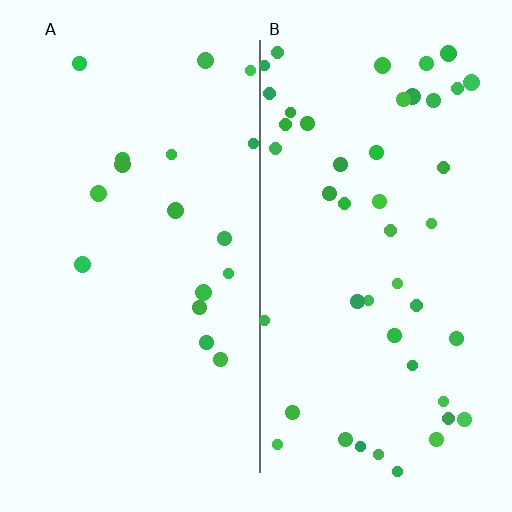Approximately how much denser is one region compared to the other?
Approximately 2.6× — region B over region A.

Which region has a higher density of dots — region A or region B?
B (the right).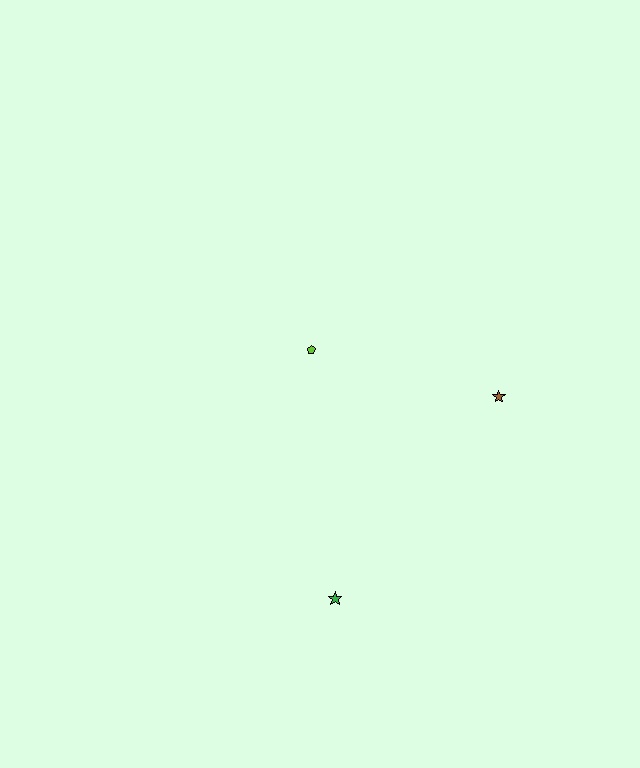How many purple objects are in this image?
There are no purple objects.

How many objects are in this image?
There are 3 objects.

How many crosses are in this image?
There are no crosses.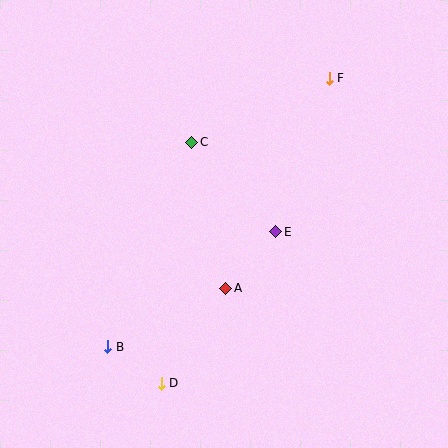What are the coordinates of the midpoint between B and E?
The midpoint between B and E is at (192, 289).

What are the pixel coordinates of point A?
Point A is at (226, 288).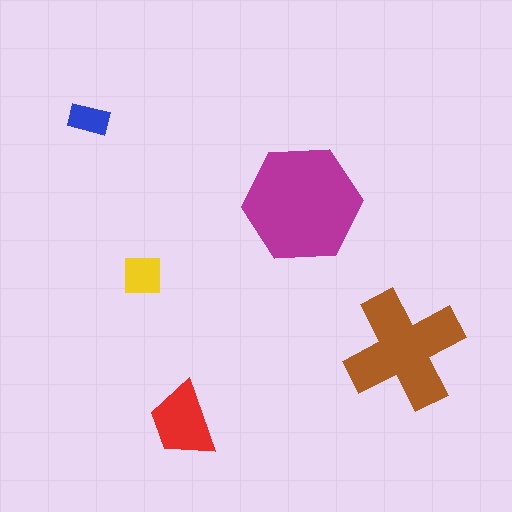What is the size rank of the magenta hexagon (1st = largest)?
1st.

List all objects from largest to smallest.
The magenta hexagon, the brown cross, the red trapezoid, the yellow square, the blue rectangle.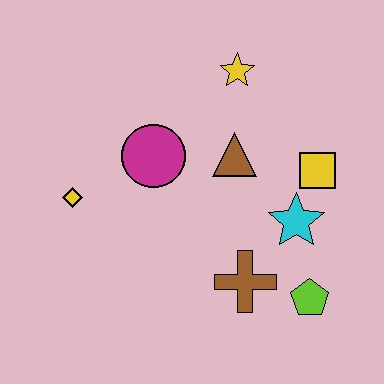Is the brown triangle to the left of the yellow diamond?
No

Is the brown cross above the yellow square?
No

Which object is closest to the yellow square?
The cyan star is closest to the yellow square.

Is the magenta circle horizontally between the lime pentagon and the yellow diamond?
Yes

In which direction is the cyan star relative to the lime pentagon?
The cyan star is above the lime pentagon.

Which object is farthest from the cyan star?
The yellow diamond is farthest from the cyan star.